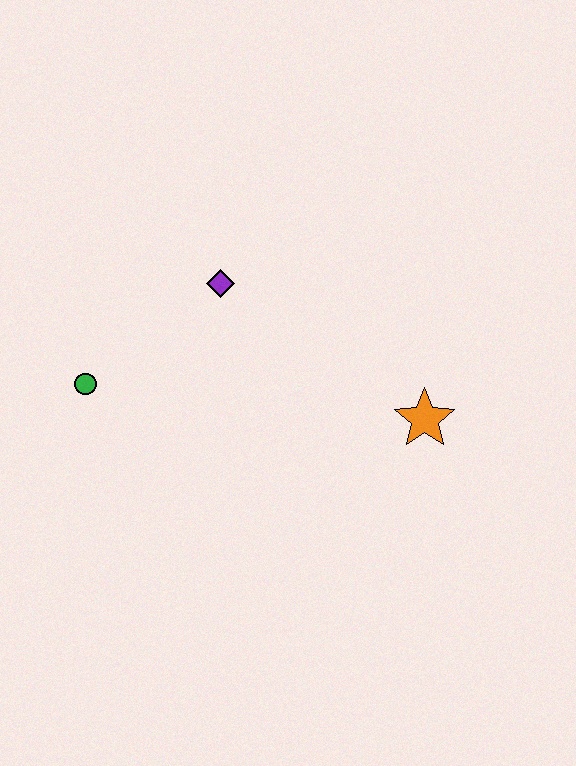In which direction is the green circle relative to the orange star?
The green circle is to the left of the orange star.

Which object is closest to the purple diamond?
The green circle is closest to the purple diamond.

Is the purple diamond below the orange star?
No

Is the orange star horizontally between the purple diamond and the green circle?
No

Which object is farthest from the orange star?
The green circle is farthest from the orange star.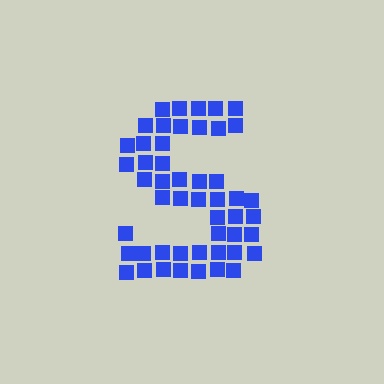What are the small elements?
The small elements are squares.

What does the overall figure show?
The overall figure shows the letter S.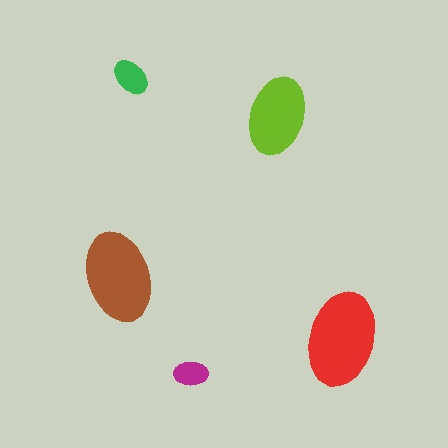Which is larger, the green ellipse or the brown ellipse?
The brown one.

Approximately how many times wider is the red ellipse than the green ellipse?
About 2.5 times wider.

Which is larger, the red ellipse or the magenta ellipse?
The red one.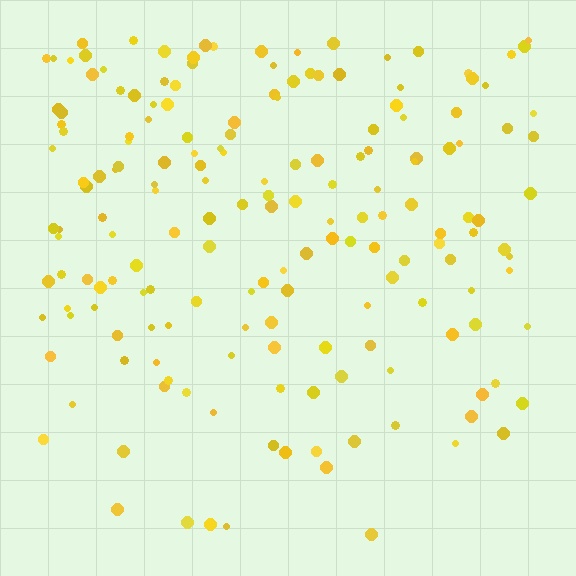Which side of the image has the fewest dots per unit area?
The bottom.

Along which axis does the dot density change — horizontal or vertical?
Vertical.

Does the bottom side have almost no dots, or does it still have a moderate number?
Still a moderate number, just noticeably fewer than the top.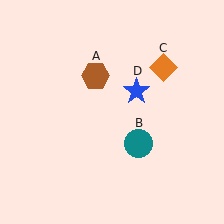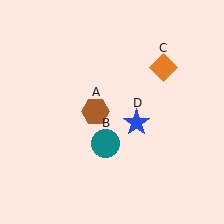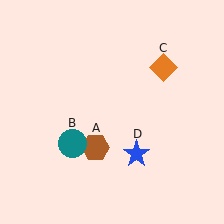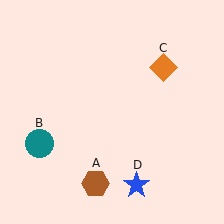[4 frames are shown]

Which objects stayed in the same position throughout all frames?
Orange diamond (object C) remained stationary.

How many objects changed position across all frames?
3 objects changed position: brown hexagon (object A), teal circle (object B), blue star (object D).